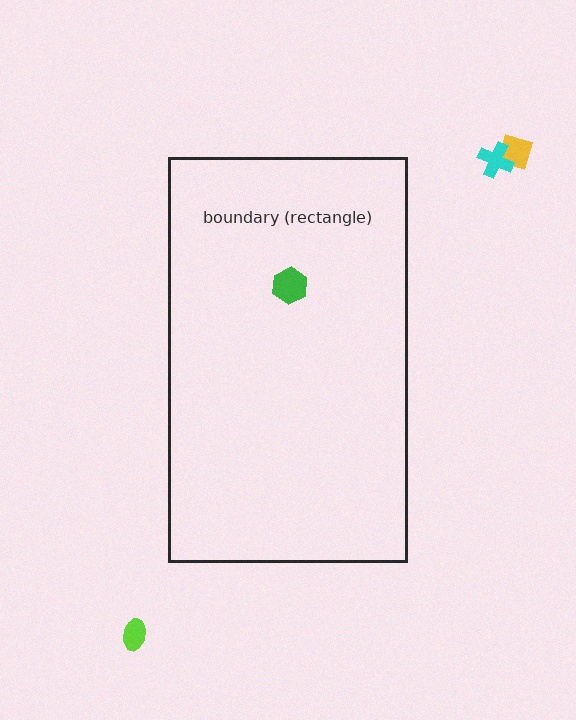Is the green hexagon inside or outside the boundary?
Inside.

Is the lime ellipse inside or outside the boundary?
Outside.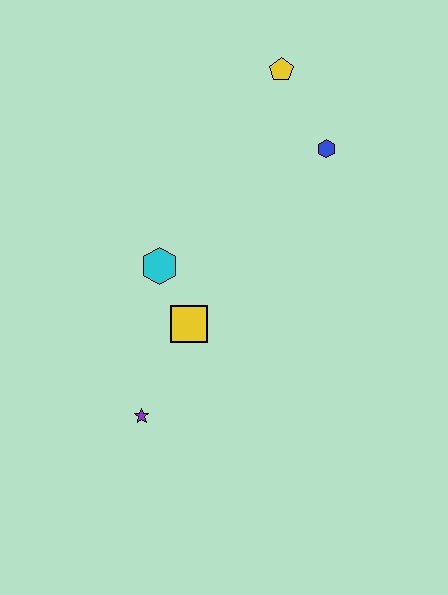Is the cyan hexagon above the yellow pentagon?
No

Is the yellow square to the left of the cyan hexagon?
No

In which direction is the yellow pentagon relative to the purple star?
The yellow pentagon is above the purple star.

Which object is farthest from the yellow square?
The yellow pentagon is farthest from the yellow square.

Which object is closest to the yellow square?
The cyan hexagon is closest to the yellow square.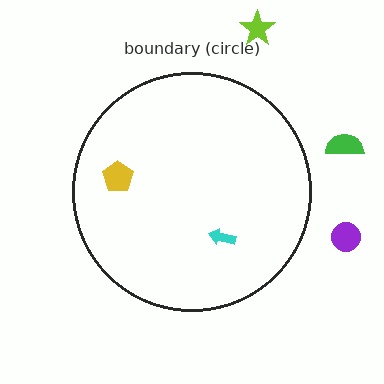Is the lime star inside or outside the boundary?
Outside.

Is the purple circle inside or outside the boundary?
Outside.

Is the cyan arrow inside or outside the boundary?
Inside.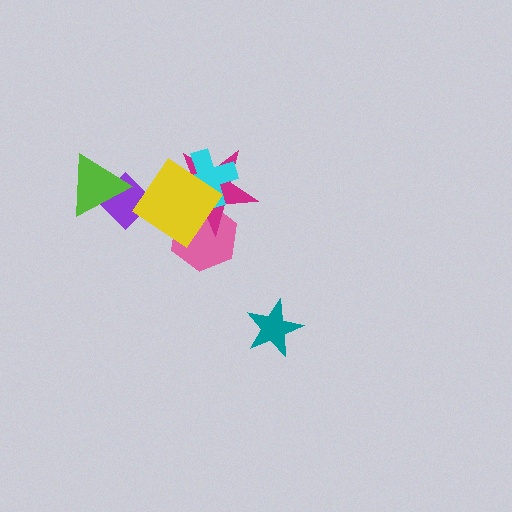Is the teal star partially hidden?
No, no other shape covers it.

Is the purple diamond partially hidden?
Yes, it is partially covered by another shape.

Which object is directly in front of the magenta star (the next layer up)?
The cyan cross is directly in front of the magenta star.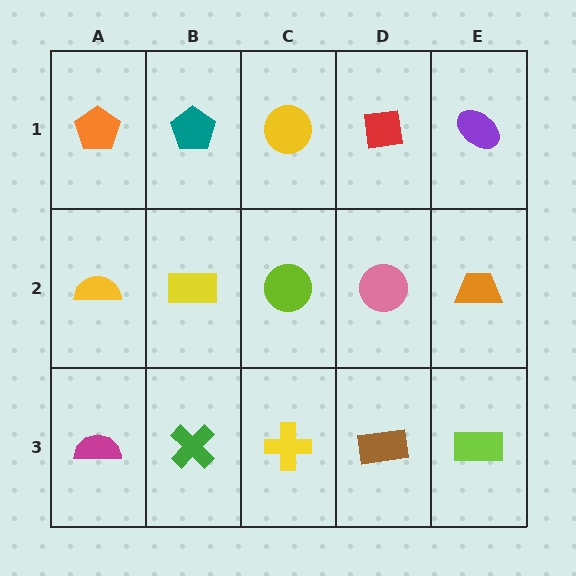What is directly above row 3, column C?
A lime circle.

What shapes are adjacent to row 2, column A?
An orange pentagon (row 1, column A), a magenta semicircle (row 3, column A), a yellow rectangle (row 2, column B).